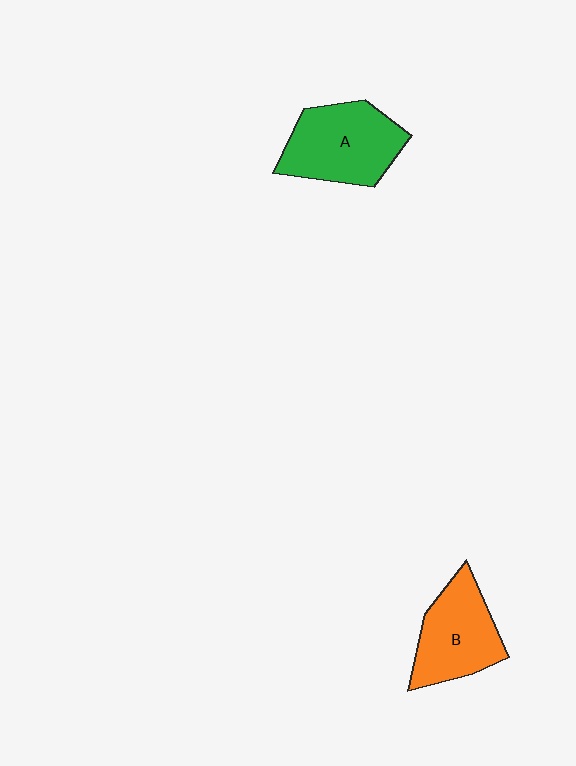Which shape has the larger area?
Shape A (green).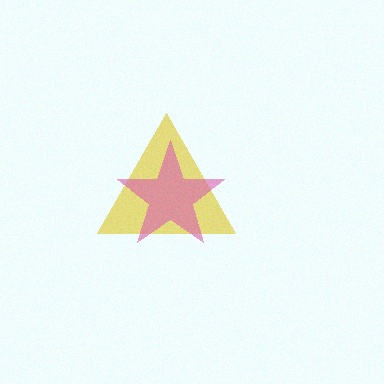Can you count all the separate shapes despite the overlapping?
Yes, there are 2 separate shapes.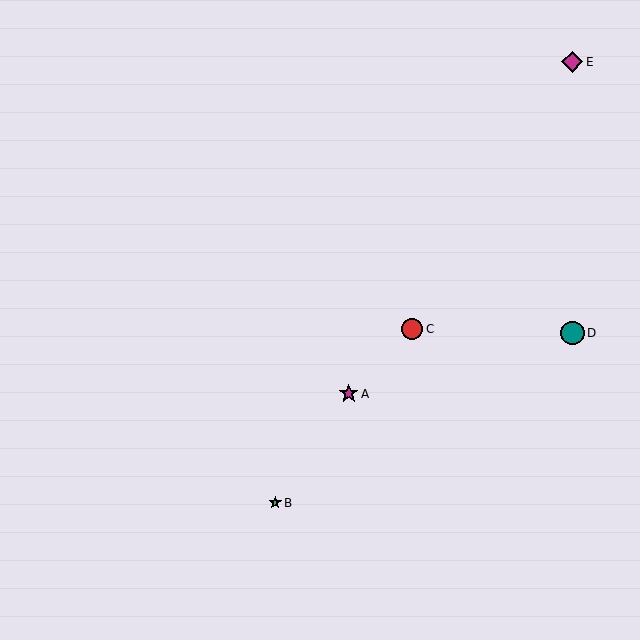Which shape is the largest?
The teal circle (labeled D) is the largest.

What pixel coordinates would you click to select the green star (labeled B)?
Click at (275, 503) to select the green star B.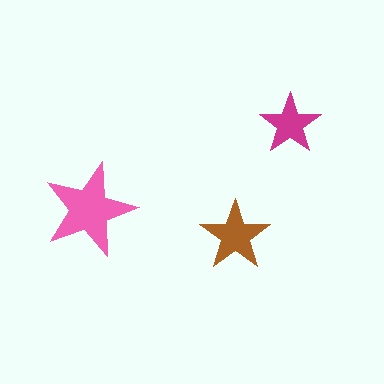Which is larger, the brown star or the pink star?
The pink one.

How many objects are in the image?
There are 3 objects in the image.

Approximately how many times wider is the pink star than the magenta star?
About 1.5 times wider.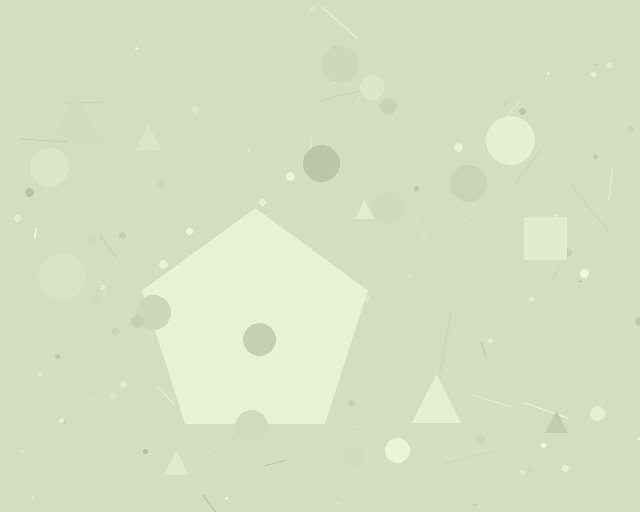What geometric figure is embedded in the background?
A pentagon is embedded in the background.